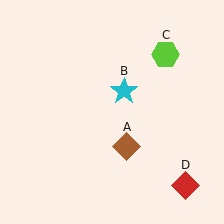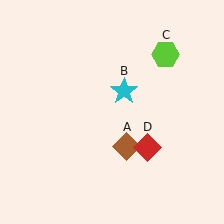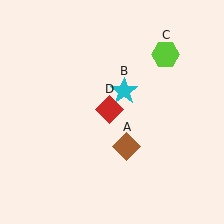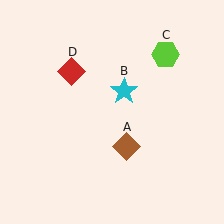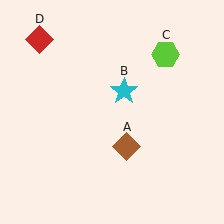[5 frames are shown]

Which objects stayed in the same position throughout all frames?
Brown diamond (object A) and cyan star (object B) and lime hexagon (object C) remained stationary.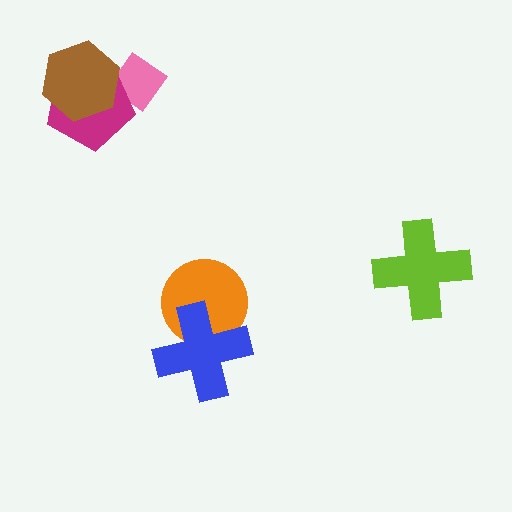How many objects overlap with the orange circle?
1 object overlaps with the orange circle.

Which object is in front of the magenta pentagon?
The brown hexagon is in front of the magenta pentagon.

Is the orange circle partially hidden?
Yes, it is partially covered by another shape.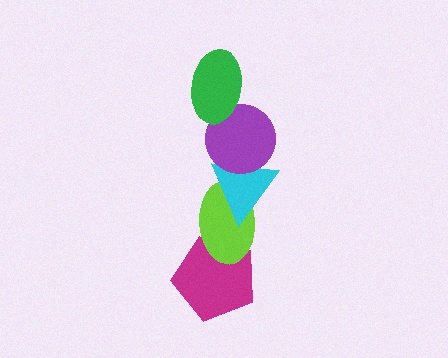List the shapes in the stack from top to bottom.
From top to bottom: the green ellipse, the purple circle, the cyan triangle, the lime ellipse, the magenta pentagon.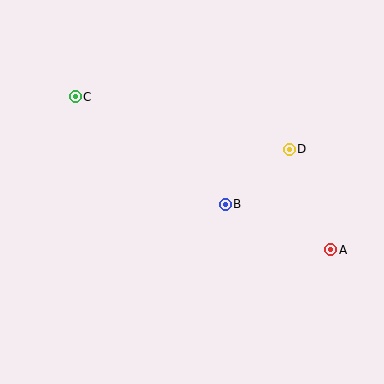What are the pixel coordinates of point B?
Point B is at (225, 204).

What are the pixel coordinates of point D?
Point D is at (289, 149).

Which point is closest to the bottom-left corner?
Point B is closest to the bottom-left corner.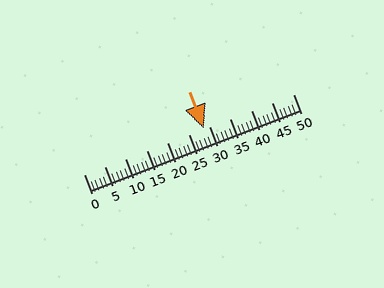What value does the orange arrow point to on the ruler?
The orange arrow points to approximately 29.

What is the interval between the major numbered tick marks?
The major tick marks are spaced 5 units apart.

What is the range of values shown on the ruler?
The ruler shows values from 0 to 50.